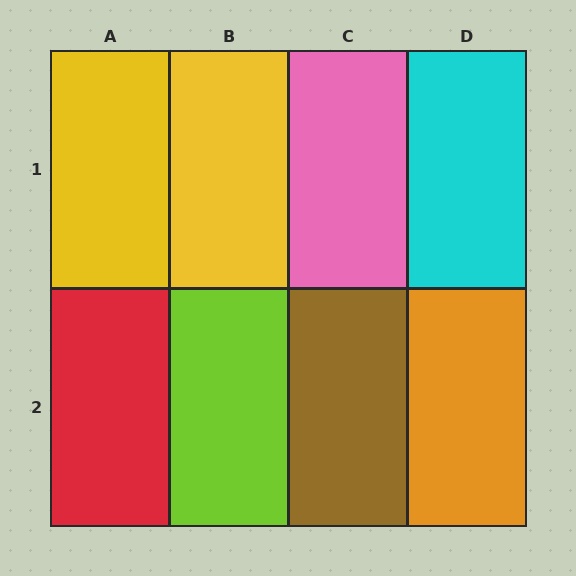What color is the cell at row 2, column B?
Lime.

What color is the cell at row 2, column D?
Orange.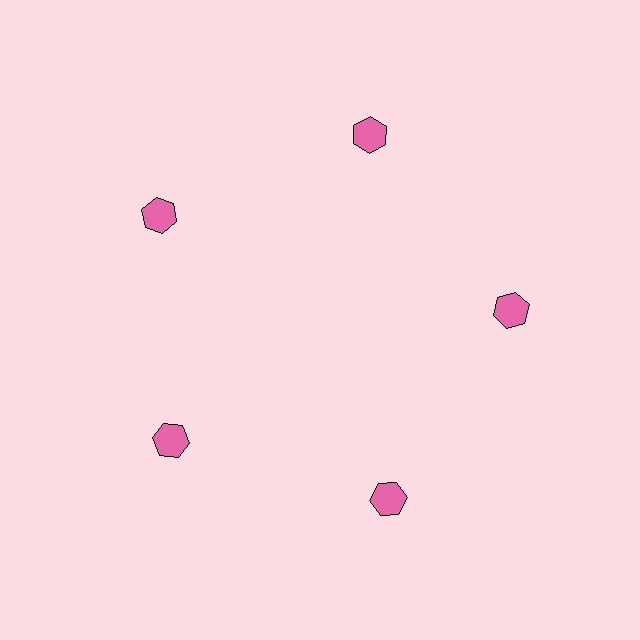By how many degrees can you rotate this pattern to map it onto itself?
The pattern maps onto itself every 72 degrees of rotation.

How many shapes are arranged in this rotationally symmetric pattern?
There are 5 shapes, arranged in 5 groups of 1.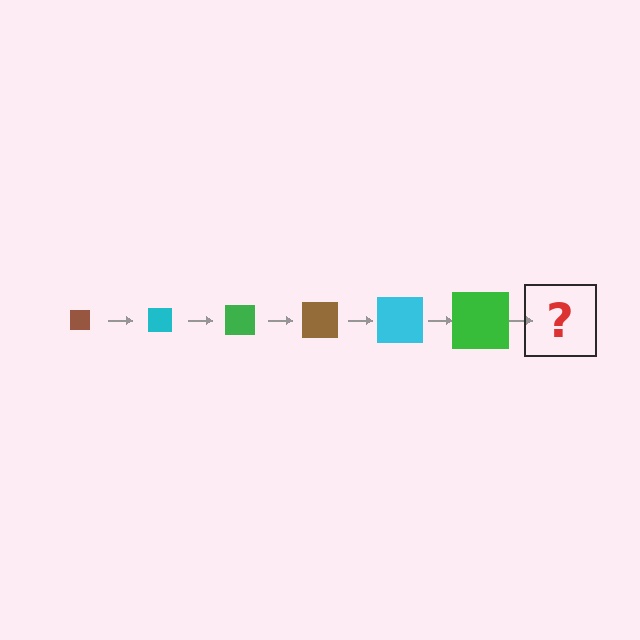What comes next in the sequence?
The next element should be a brown square, larger than the previous one.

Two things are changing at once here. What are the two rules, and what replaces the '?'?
The two rules are that the square grows larger each step and the color cycles through brown, cyan, and green. The '?' should be a brown square, larger than the previous one.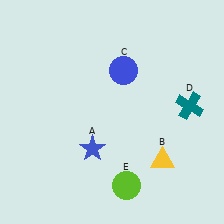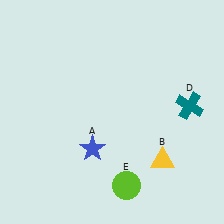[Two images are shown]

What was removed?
The blue circle (C) was removed in Image 2.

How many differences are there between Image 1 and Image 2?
There is 1 difference between the two images.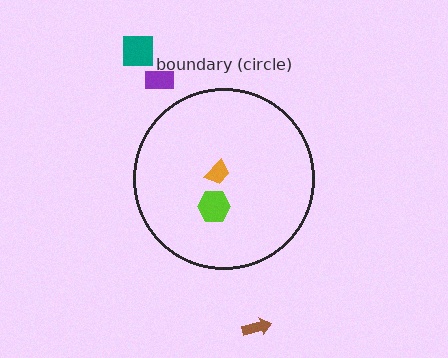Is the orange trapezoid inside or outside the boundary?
Inside.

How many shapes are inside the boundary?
2 inside, 3 outside.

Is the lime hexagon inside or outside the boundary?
Inside.